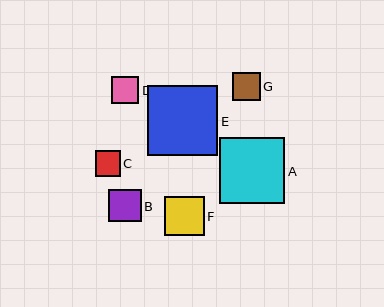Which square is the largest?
Square E is the largest with a size of approximately 70 pixels.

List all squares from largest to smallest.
From largest to smallest: E, A, F, B, G, D, C.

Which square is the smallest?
Square C is the smallest with a size of approximately 25 pixels.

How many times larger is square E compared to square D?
Square E is approximately 2.6 times the size of square D.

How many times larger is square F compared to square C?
Square F is approximately 1.6 times the size of square C.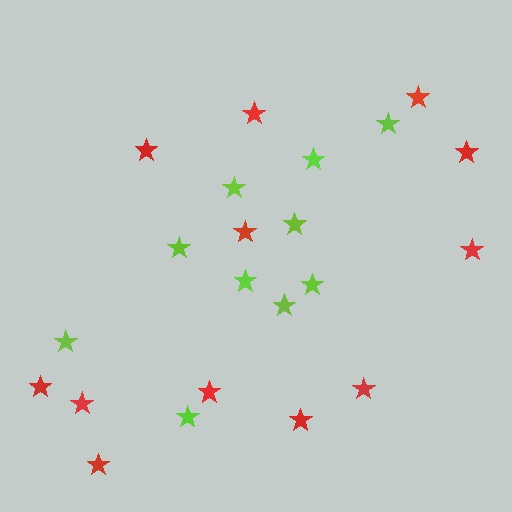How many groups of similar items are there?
There are 2 groups: one group of red stars (12) and one group of lime stars (10).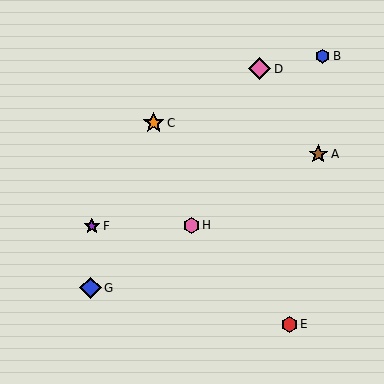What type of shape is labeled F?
Shape F is a purple star.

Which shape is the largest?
The pink diamond (labeled D) is the largest.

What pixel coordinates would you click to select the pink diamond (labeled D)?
Click at (260, 69) to select the pink diamond D.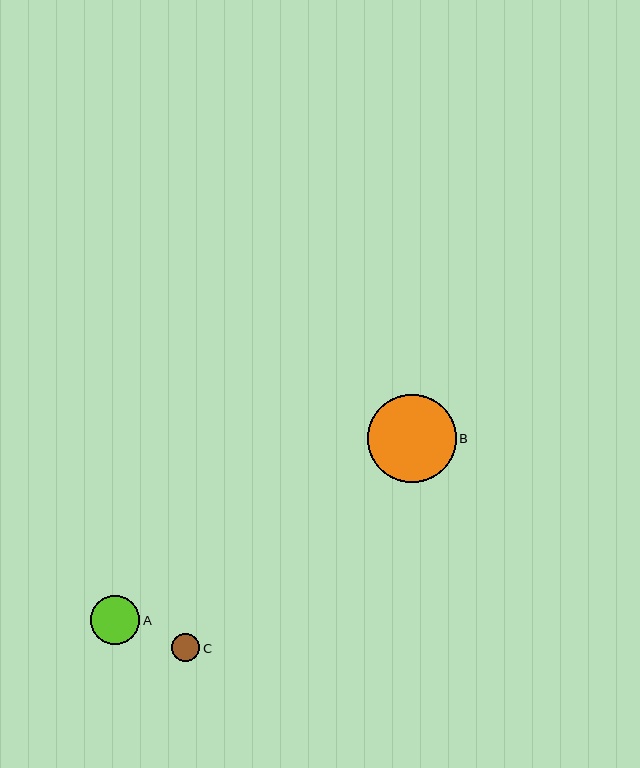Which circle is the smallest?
Circle C is the smallest with a size of approximately 28 pixels.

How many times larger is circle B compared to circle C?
Circle B is approximately 3.1 times the size of circle C.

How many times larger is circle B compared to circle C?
Circle B is approximately 3.1 times the size of circle C.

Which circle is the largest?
Circle B is the largest with a size of approximately 88 pixels.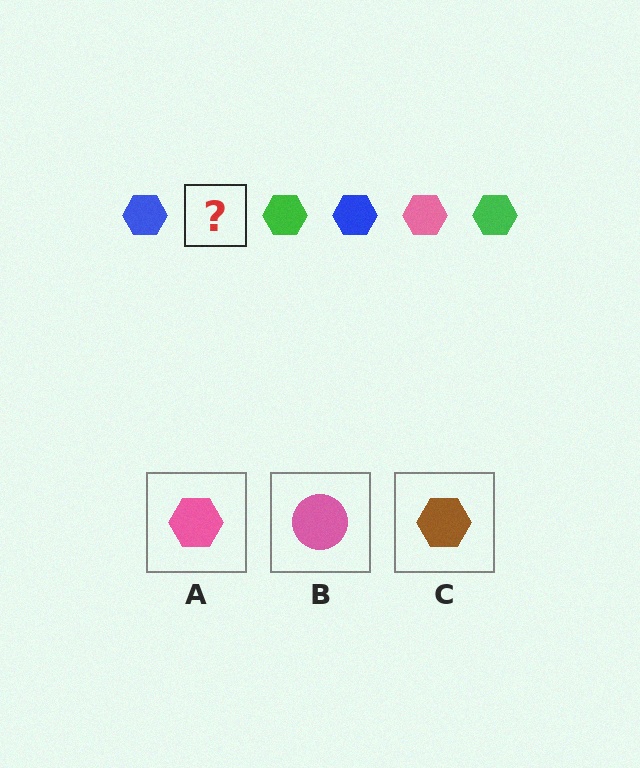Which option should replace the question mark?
Option A.